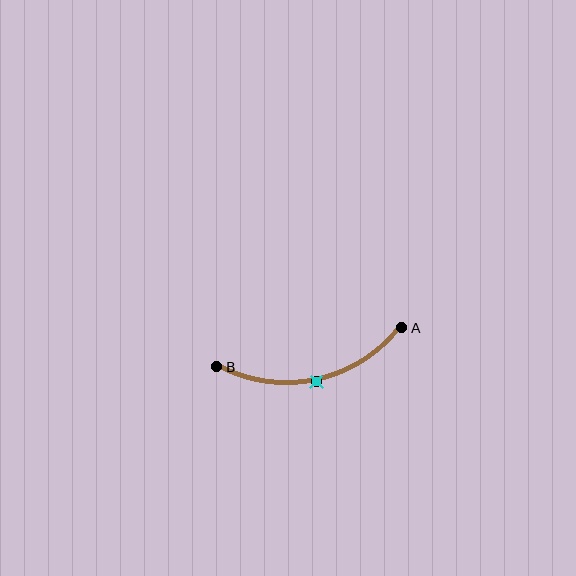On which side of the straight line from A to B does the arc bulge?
The arc bulges below the straight line connecting A and B.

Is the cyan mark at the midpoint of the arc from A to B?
Yes. The cyan mark lies on the arc at equal arc-length from both A and B — it is the arc midpoint.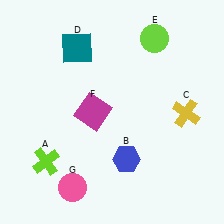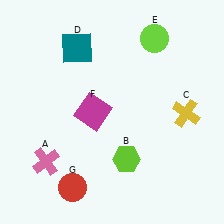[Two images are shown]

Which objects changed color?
A changed from lime to pink. B changed from blue to lime. G changed from pink to red.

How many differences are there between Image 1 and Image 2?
There are 3 differences between the two images.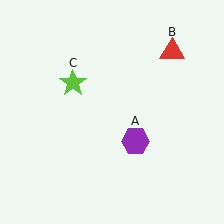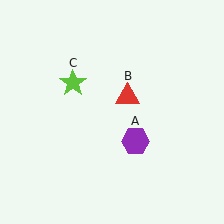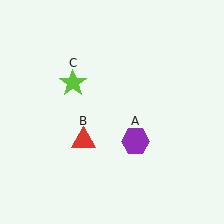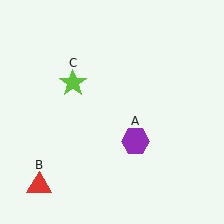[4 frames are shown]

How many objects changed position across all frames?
1 object changed position: red triangle (object B).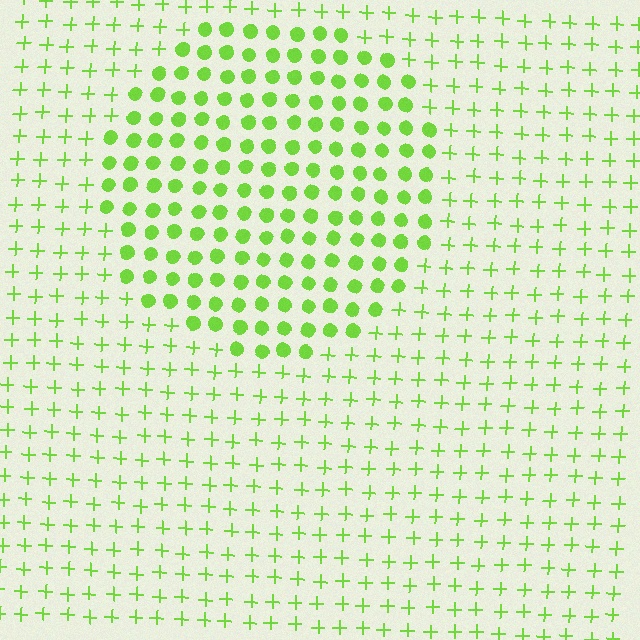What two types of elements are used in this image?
The image uses circles inside the circle region and plus signs outside it.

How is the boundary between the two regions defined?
The boundary is defined by a change in element shape: circles inside vs. plus signs outside. All elements share the same color and spacing.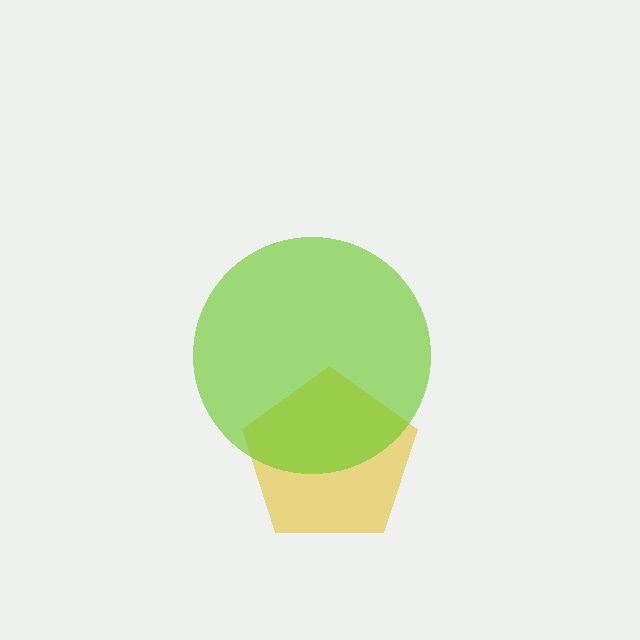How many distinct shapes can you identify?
There are 2 distinct shapes: a yellow pentagon, a lime circle.